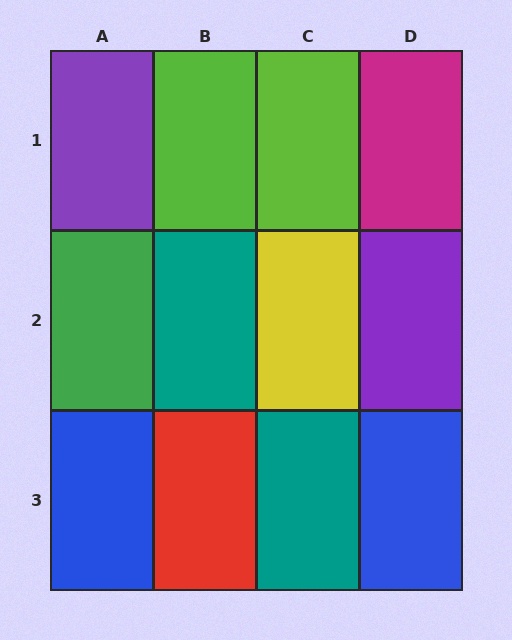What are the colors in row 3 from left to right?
Blue, red, teal, blue.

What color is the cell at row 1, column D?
Magenta.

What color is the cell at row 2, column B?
Teal.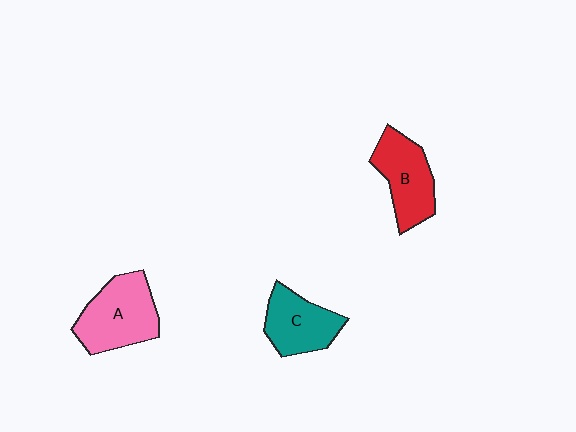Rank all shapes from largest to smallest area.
From largest to smallest: A (pink), B (red), C (teal).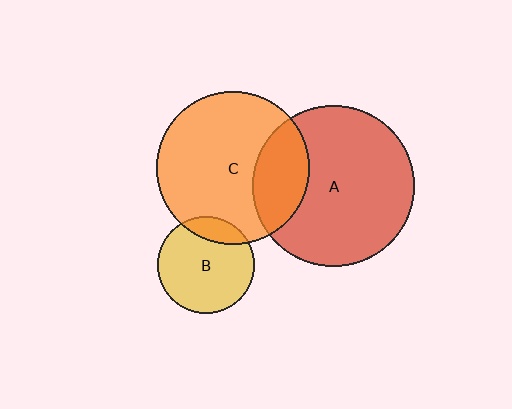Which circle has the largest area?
Circle A (red).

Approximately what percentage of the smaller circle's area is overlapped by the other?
Approximately 15%.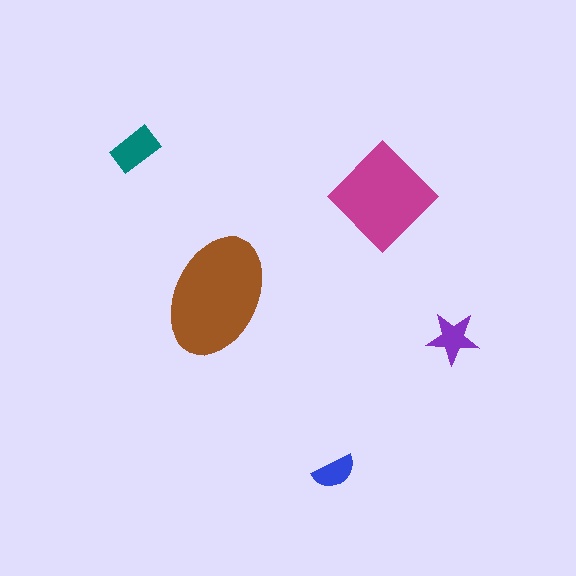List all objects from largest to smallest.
The brown ellipse, the magenta diamond, the teal rectangle, the purple star, the blue semicircle.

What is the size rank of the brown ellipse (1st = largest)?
1st.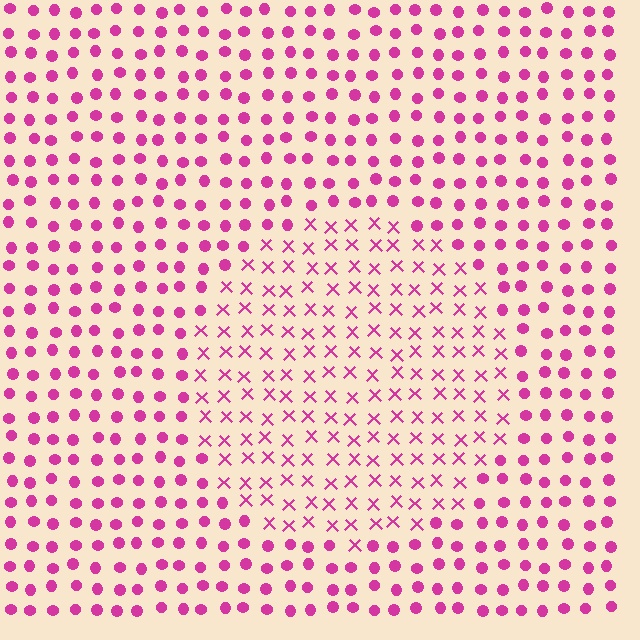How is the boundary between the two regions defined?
The boundary is defined by a change in element shape: X marks inside vs. circles outside. All elements share the same color and spacing.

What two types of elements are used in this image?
The image uses X marks inside the circle region and circles outside it.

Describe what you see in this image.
The image is filled with small magenta elements arranged in a uniform grid. A circle-shaped region contains X marks, while the surrounding area contains circles. The boundary is defined purely by the change in element shape.